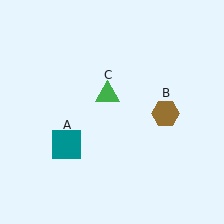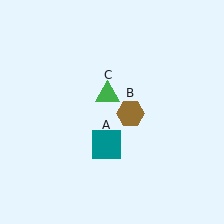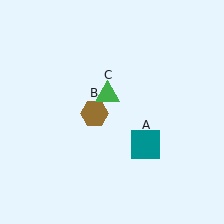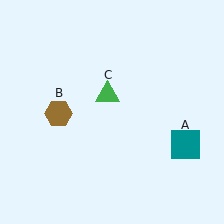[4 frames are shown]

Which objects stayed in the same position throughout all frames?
Green triangle (object C) remained stationary.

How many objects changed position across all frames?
2 objects changed position: teal square (object A), brown hexagon (object B).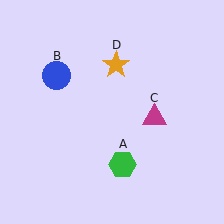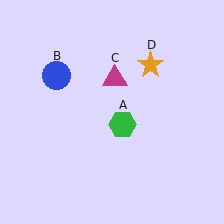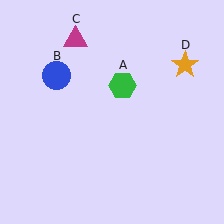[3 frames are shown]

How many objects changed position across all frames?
3 objects changed position: green hexagon (object A), magenta triangle (object C), orange star (object D).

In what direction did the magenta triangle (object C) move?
The magenta triangle (object C) moved up and to the left.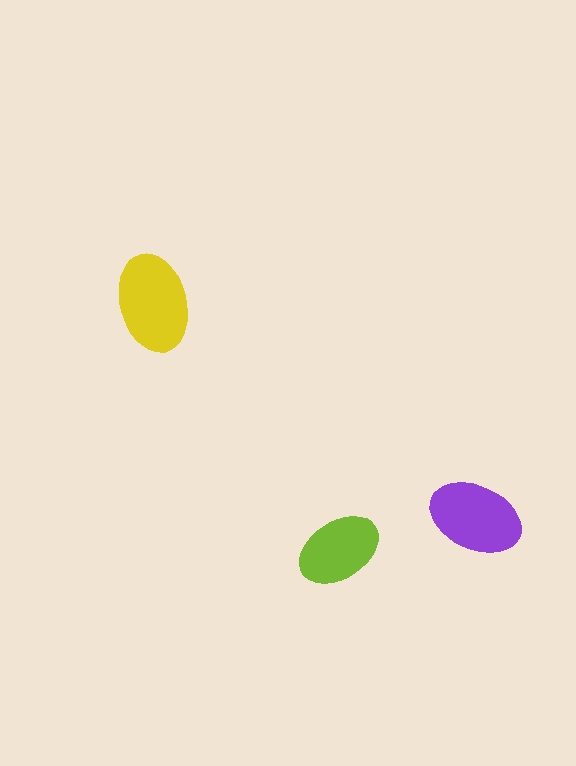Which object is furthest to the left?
The yellow ellipse is leftmost.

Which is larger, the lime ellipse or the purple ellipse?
The purple one.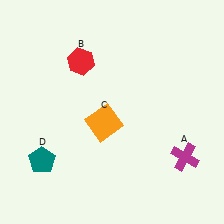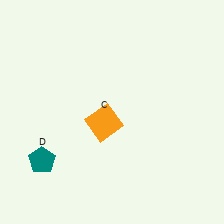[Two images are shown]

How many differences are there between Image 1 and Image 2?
There are 2 differences between the two images.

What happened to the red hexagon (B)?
The red hexagon (B) was removed in Image 2. It was in the top-left area of Image 1.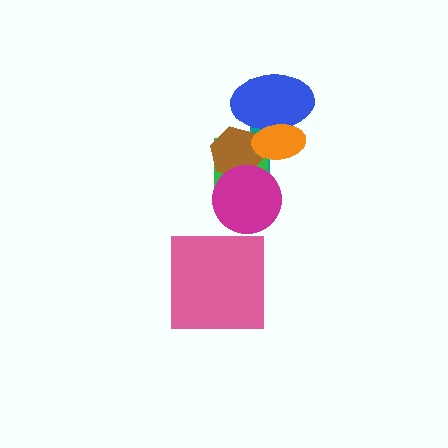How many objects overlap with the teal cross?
5 objects overlap with the teal cross.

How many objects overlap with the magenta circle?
3 objects overlap with the magenta circle.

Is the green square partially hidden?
Yes, it is partially covered by another shape.